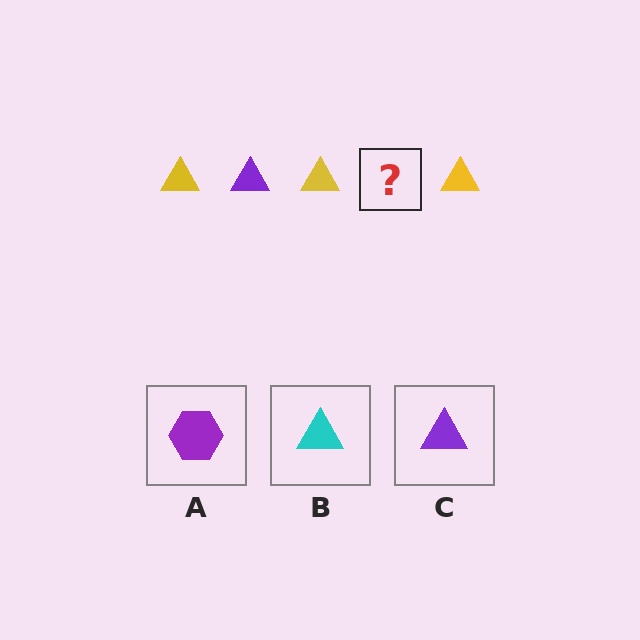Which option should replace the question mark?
Option C.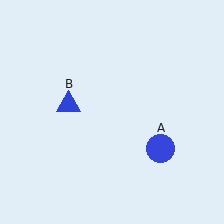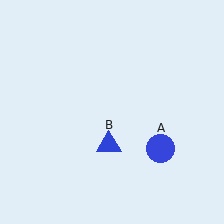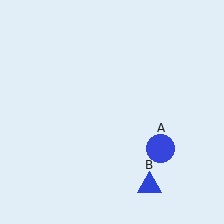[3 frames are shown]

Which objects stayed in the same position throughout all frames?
Blue circle (object A) remained stationary.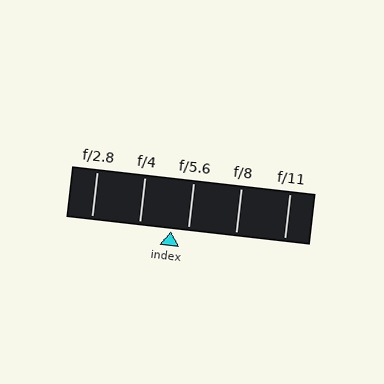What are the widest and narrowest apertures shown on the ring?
The widest aperture shown is f/2.8 and the narrowest is f/11.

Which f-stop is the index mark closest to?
The index mark is closest to f/5.6.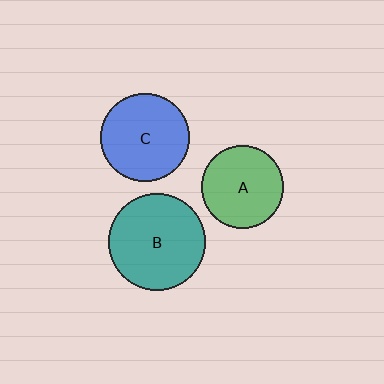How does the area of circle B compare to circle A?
Approximately 1.4 times.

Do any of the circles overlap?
No, none of the circles overlap.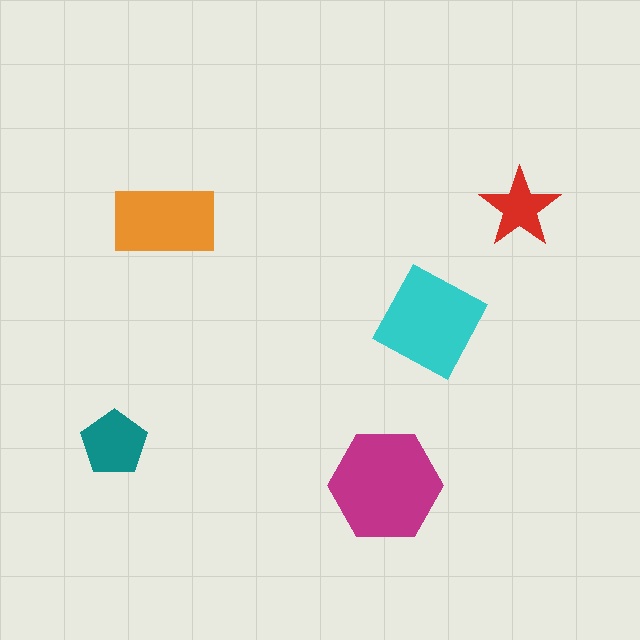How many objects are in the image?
There are 5 objects in the image.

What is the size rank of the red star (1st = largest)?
5th.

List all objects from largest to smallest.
The magenta hexagon, the cyan square, the orange rectangle, the teal pentagon, the red star.